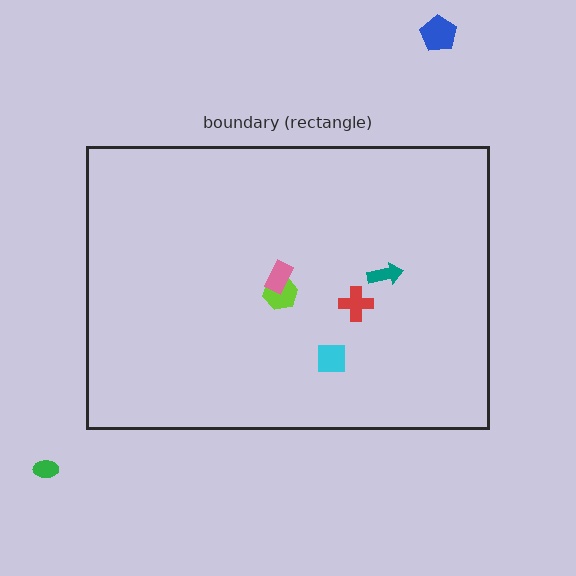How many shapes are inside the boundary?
5 inside, 2 outside.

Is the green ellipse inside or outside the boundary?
Outside.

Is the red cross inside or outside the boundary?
Inside.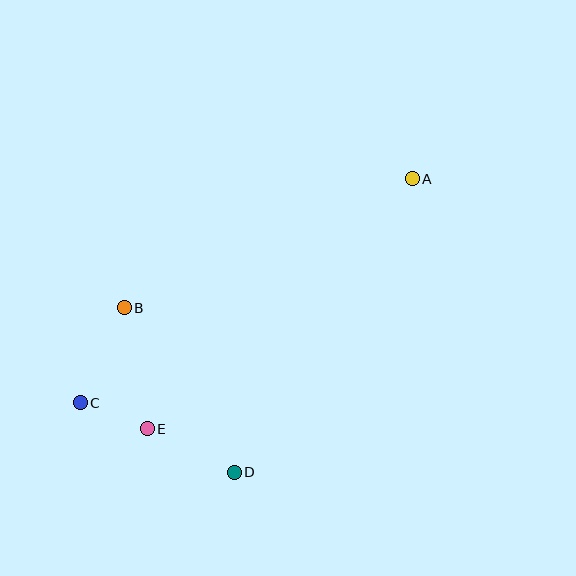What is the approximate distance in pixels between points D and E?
The distance between D and E is approximately 97 pixels.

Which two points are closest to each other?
Points C and E are closest to each other.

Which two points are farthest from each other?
Points A and C are farthest from each other.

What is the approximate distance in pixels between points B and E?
The distance between B and E is approximately 123 pixels.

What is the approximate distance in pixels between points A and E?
The distance between A and E is approximately 364 pixels.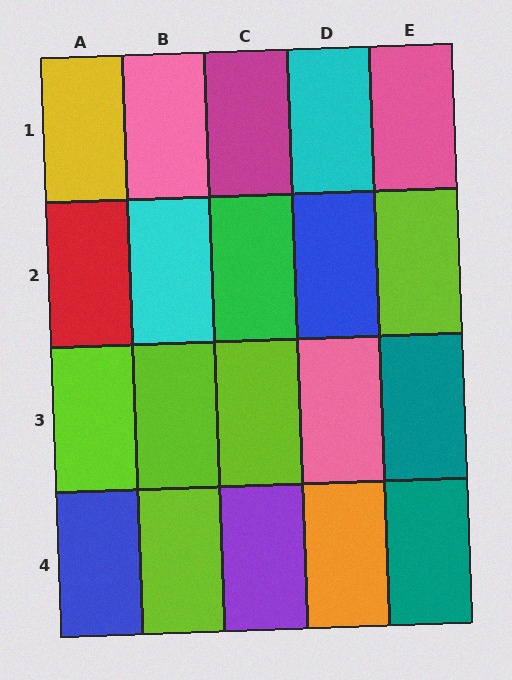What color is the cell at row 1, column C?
Magenta.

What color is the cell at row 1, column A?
Yellow.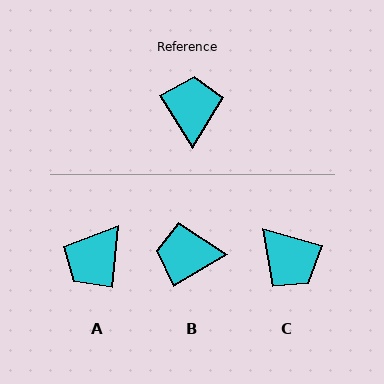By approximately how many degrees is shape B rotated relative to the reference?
Approximately 88 degrees counter-clockwise.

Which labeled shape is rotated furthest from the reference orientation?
A, about 142 degrees away.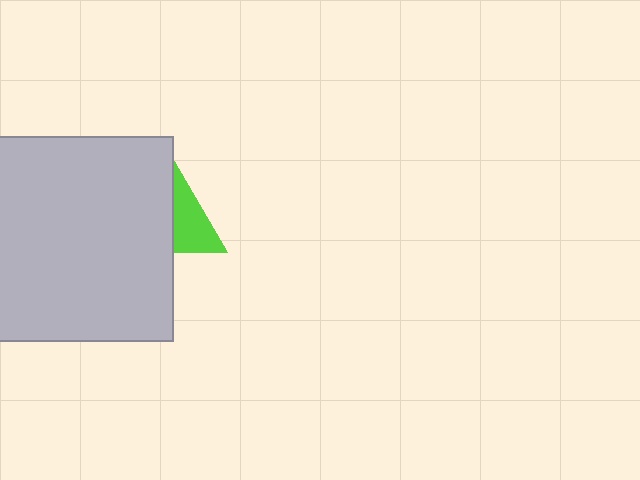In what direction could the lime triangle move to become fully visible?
The lime triangle could move right. That would shift it out from behind the light gray rectangle entirely.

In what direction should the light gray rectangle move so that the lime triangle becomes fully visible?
The light gray rectangle should move left. That is the shortest direction to clear the overlap and leave the lime triangle fully visible.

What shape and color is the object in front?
The object in front is a light gray rectangle.